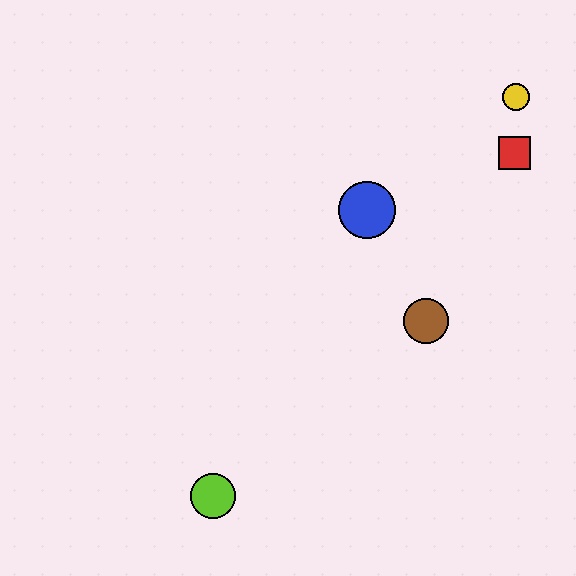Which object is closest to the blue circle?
The brown circle is closest to the blue circle.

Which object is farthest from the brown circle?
The lime circle is farthest from the brown circle.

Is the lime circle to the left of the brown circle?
Yes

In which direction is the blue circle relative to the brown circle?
The blue circle is above the brown circle.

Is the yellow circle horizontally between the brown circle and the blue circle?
No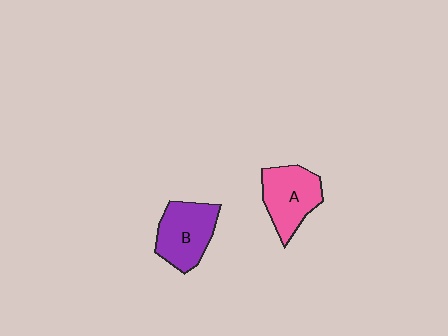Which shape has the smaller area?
Shape A (pink).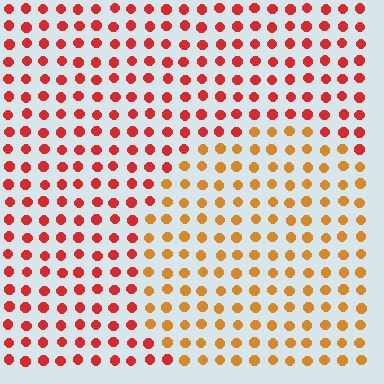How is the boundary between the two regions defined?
The boundary is defined purely by a slight shift in hue (about 35 degrees). Spacing, size, and orientation are identical on both sides.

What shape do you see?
I see a circle.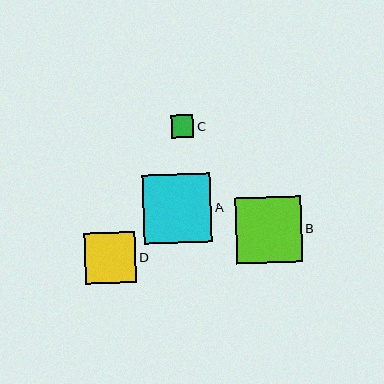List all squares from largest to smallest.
From largest to smallest: A, B, D, C.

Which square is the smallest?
Square C is the smallest with a size of approximately 23 pixels.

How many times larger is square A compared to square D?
Square A is approximately 1.3 times the size of square D.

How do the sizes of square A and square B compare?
Square A and square B are approximately the same size.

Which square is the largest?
Square A is the largest with a size of approximately 69 pixels.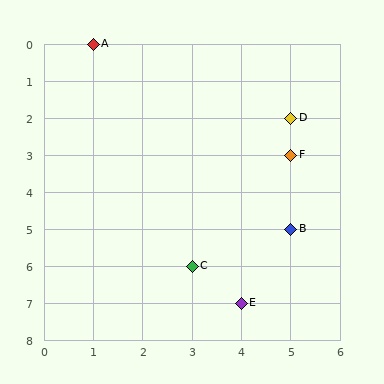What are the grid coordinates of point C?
Point C is at grid coordinates (3, 6).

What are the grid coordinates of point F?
Point F is at grid coordinates (5, 3).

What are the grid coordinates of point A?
Point A is at grid coordinates (1, 0).